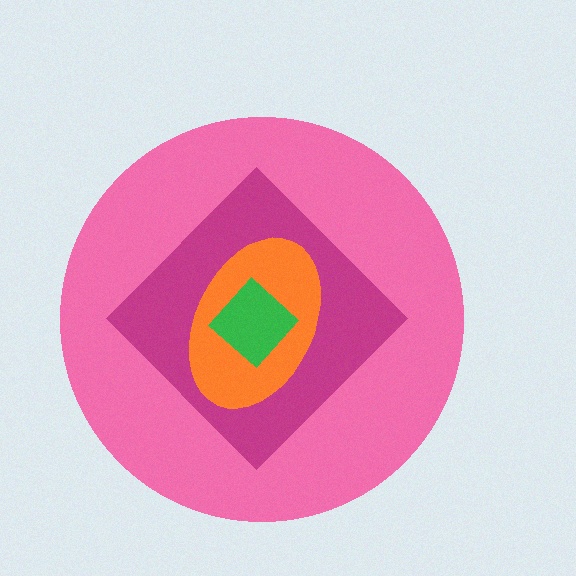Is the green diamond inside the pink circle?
Yes.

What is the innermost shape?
The green diamond.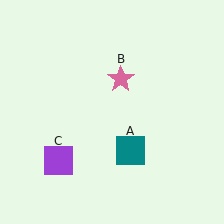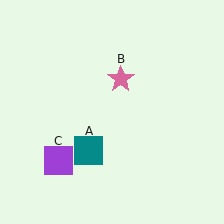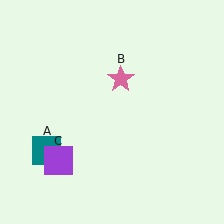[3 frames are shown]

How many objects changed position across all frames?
1 object changed position: teal square (object A).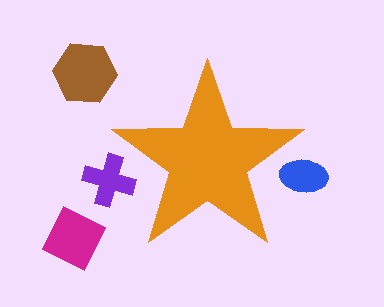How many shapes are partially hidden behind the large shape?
2 shapes are partially hidden.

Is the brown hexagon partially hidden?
No, the brown hexagon is fully visible.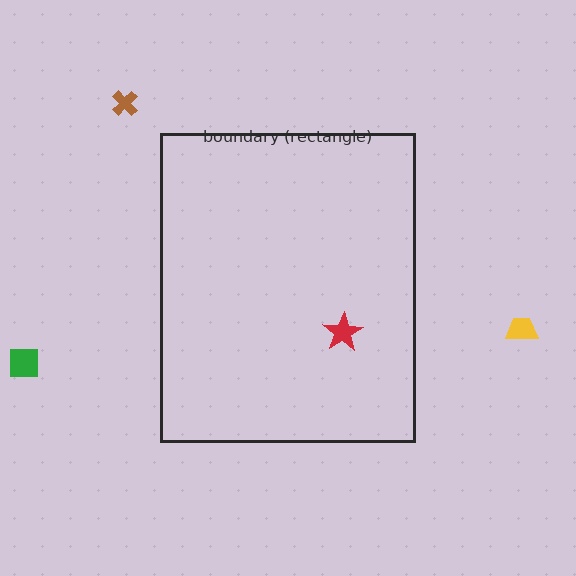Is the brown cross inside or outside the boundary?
Outside.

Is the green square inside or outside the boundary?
Outside.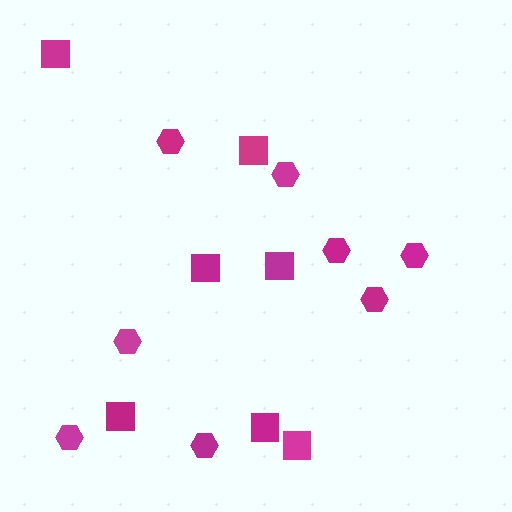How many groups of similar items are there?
There are 2 groups: one group of squares (7) and one group of hexagons (8).